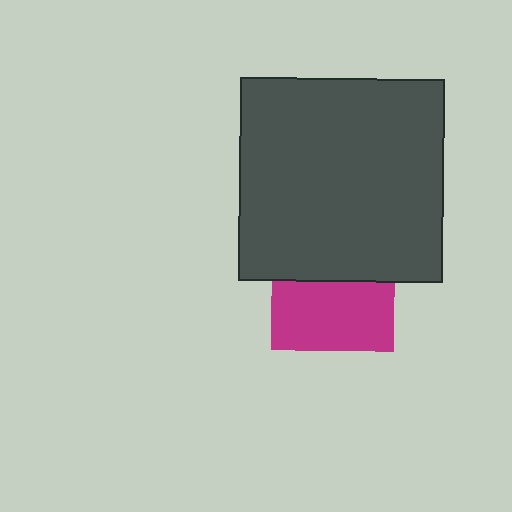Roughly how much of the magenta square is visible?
About half of it is visible (roughly 55%).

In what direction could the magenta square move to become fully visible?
The magenta square could move down. That would shift it out from behind the dark gray square entirely.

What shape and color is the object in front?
The object in front is a dark gray square.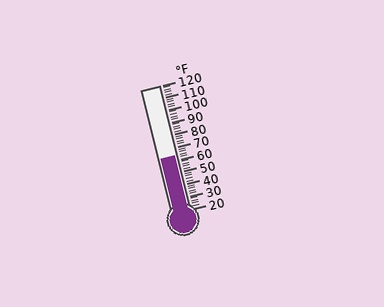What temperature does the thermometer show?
The thermometer shows approximately 64°F.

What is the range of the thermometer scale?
The thermometer scale ranges from 20°F to 120°F.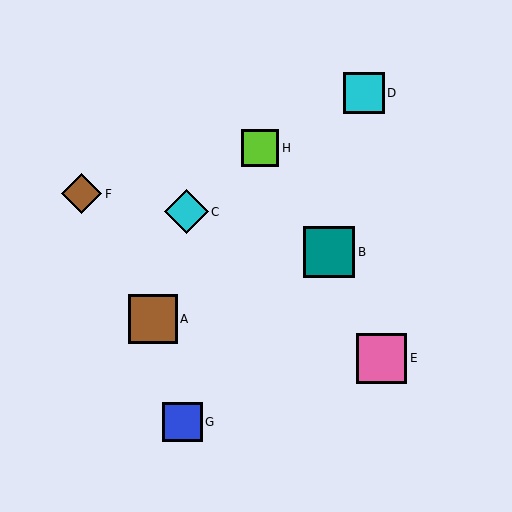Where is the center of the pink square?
The center of the pink square is at (382, 358).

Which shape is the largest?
The teal square (labeled B) is the largest.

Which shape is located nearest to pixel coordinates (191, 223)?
The cyan diamond (labeled C) at (186, 212) is nearest to that location.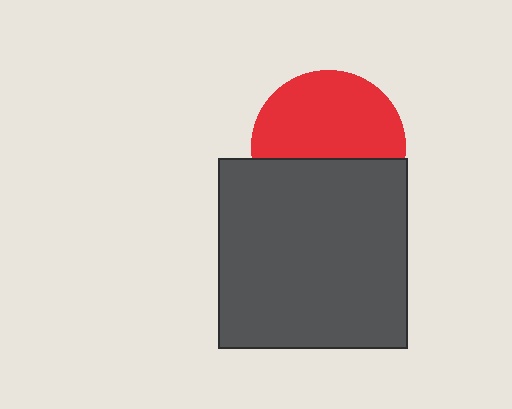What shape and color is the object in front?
The object in front is a dark gray square.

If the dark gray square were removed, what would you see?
You would see the complete red circle.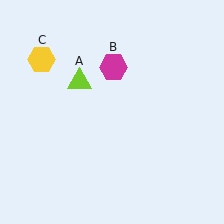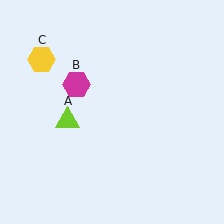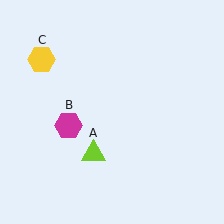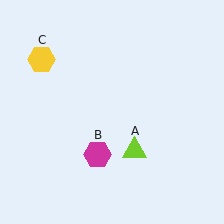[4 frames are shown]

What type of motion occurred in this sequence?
The lime triangle (object A), magenta hexagon (object B) rotated counterclockwise around the center of the scene.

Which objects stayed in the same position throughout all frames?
Yellow hexagon (object C) remained stationary.